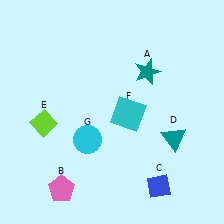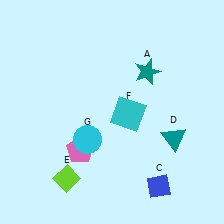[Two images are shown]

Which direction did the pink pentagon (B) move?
The pink pentagon (B) moved up.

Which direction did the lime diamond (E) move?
The lime diamond (E) moved down.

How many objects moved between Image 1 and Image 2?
2 objects moved between the two images.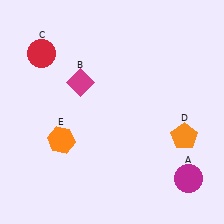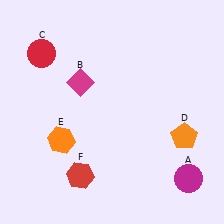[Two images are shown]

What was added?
A red hexagon (F) was added in Image 2.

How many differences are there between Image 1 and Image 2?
There is 1 difference between the two images.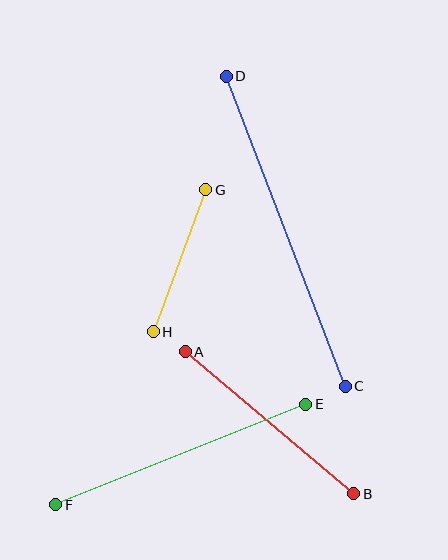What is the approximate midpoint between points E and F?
The midpoint is at approximately (181, 455) pixels.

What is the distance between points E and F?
The distance is approximately 270 pixels.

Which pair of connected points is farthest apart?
Points C and D are farthest apart.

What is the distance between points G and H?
The distance is approximately 152 pixels.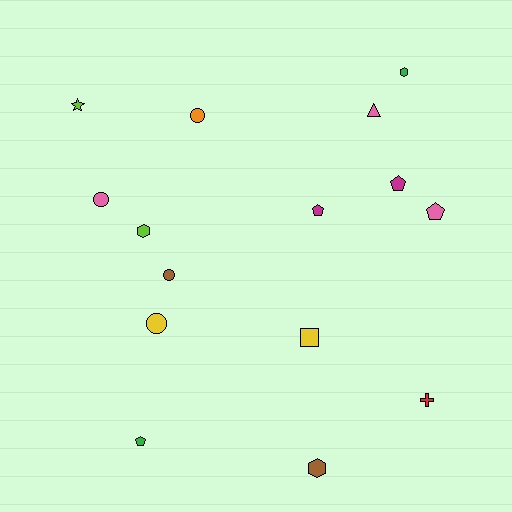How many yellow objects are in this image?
There are 2 yellow objects.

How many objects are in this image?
There are 15 objects.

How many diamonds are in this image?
There are no diamonds.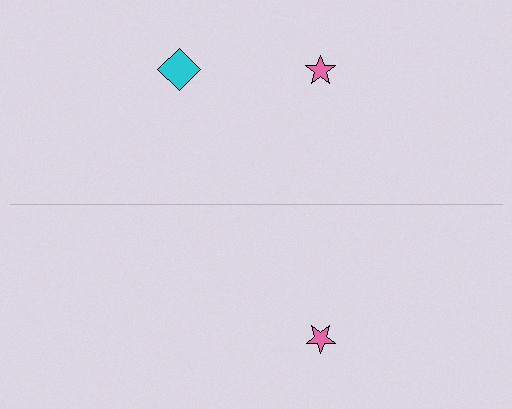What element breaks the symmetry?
A cyan diamond is missing from the bottom side.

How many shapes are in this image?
There are 3 shapes in this image.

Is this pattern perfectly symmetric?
No, the pattern is not perfectly symmetric. A cyan diamond is missing from the bottom side.